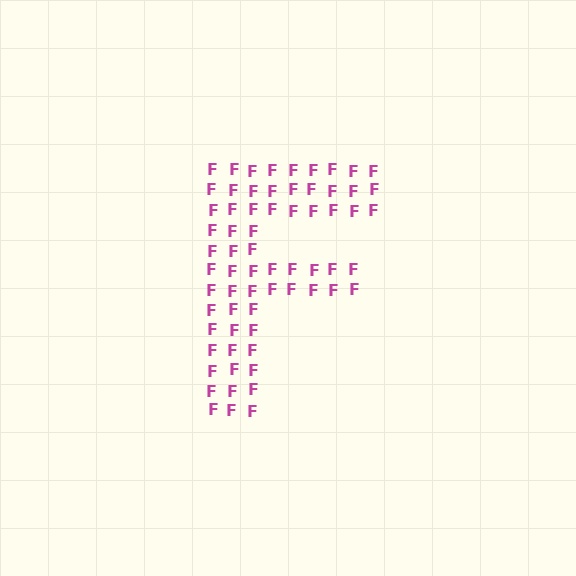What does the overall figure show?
The overall figure shows the letter F.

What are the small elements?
The small elements are letter F's.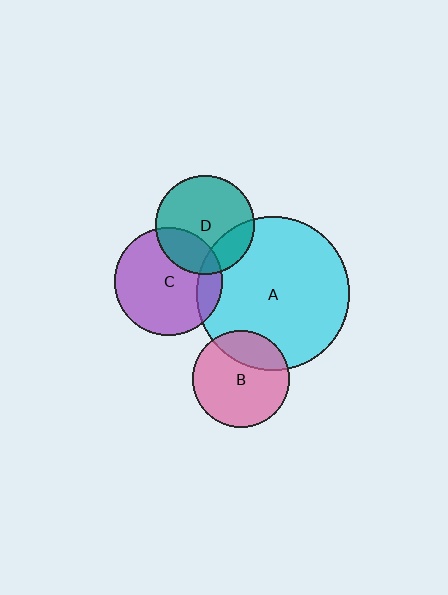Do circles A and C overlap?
Yes.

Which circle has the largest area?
Circle A (cyan).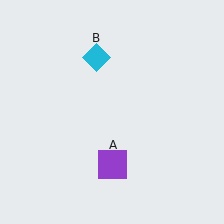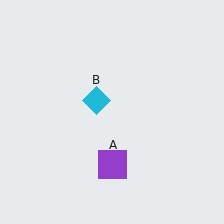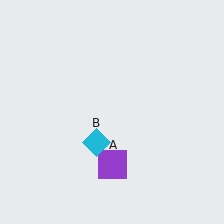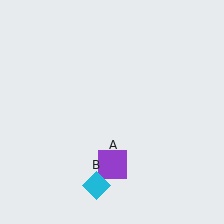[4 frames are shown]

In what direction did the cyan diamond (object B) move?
The cyan diamond (object B) moved down.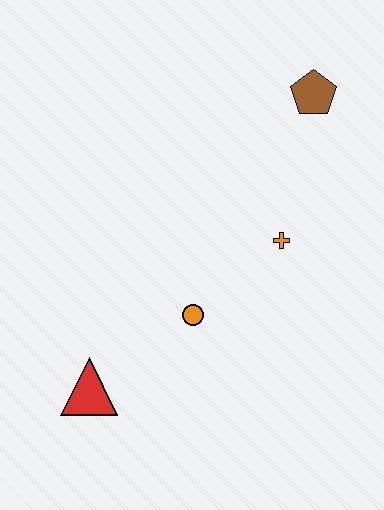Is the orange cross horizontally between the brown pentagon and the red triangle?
Yes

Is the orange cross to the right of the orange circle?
Yes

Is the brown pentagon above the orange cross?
Yes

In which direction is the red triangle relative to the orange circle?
The red triangle is to the left of the orange circle.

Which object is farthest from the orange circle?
The brown pentagon is farthest from the orange circle.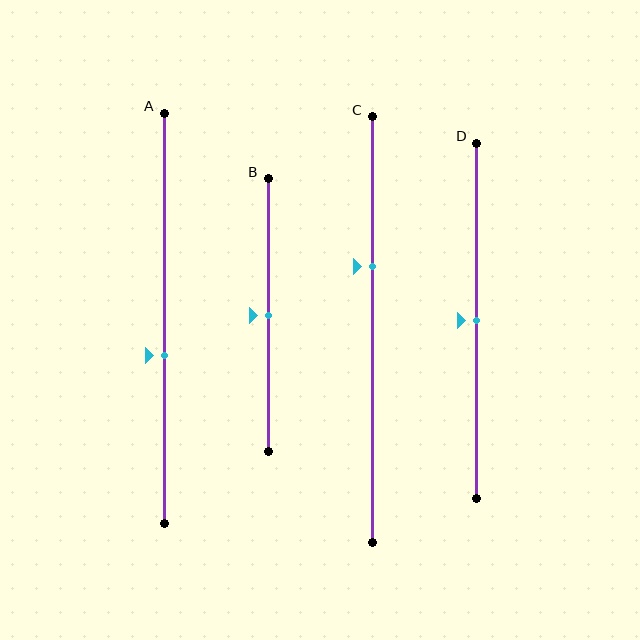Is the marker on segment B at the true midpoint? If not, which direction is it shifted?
Yes, the marker on segment B is at the true midpoint.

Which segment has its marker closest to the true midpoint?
Segment B has its marker closest to the true midpoint.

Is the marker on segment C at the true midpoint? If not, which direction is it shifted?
No, the marker on segment C is shifted upward by about 15% of the segment length.